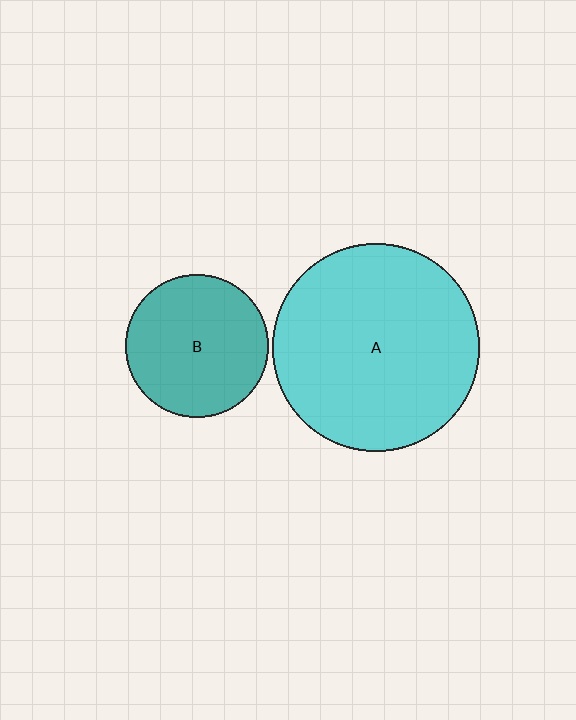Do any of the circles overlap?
No, none of the circles overlap.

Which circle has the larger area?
Circle A (cyan).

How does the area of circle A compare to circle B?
Approximately 2.1 times.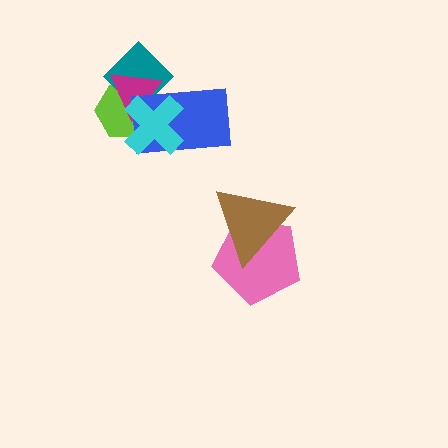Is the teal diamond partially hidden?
Yes, it is partially covered by another shape.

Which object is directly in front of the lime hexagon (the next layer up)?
The teal diamond is directly in front of the lime hexagon.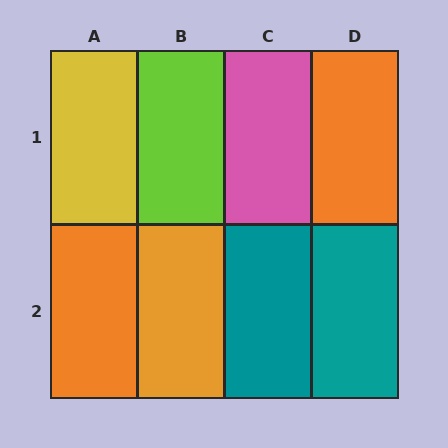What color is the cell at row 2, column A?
Orange.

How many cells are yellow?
1 cell is yellow.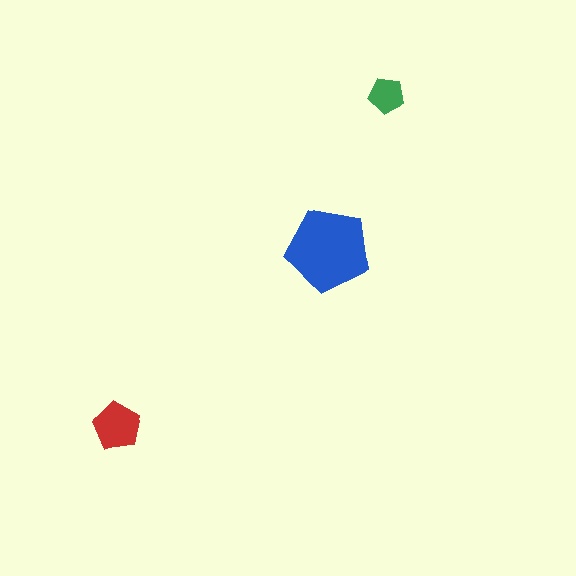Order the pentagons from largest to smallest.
the blue one, the red one, the green one.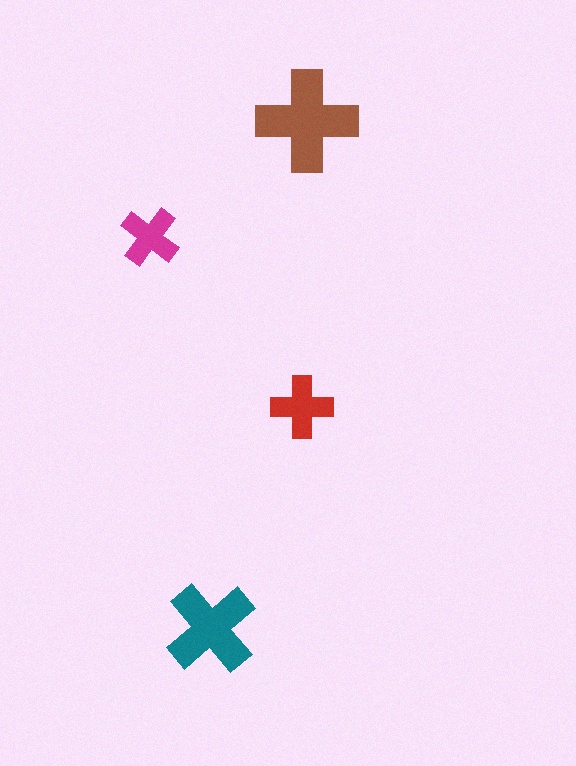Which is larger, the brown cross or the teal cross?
The brown one.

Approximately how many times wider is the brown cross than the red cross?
About 1.5 times wider.